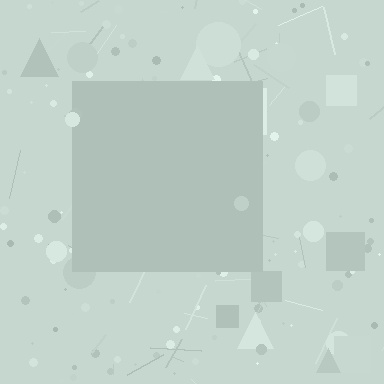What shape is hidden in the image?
A square is hidden in the image.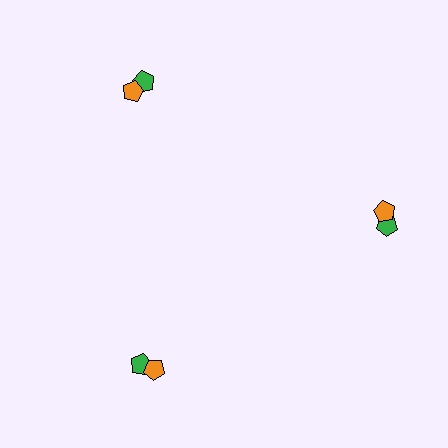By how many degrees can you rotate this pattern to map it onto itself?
The pattern maps onto itself every 120 degrees of rotation.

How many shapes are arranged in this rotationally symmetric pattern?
There are 6 shapes, arranged in 3 groups of 2.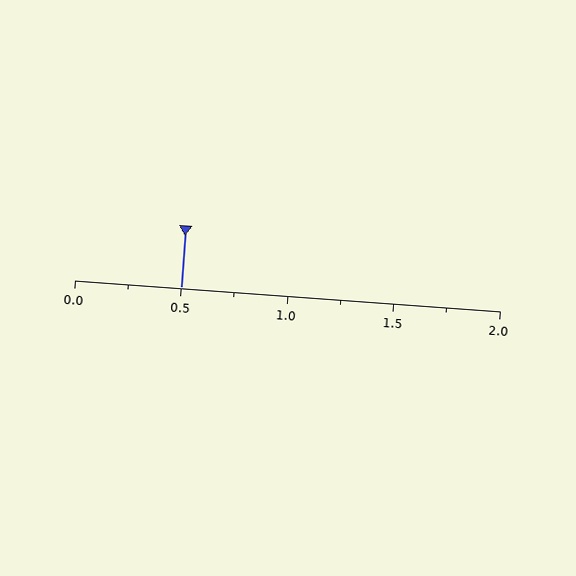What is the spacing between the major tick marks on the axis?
The major ticks are spaced 0.5 apart.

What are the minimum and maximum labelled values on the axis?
The axis runs from 0.0 to 2.0.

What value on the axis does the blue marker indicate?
The marker indicates approximately 0.5.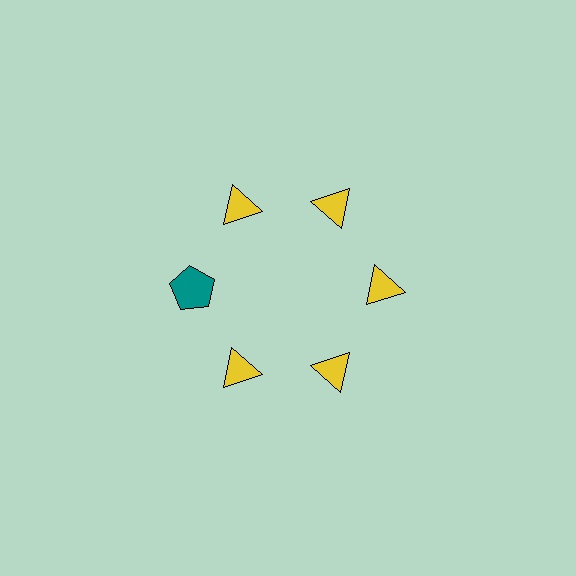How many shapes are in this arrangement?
There are 6 shapes arranged in a ring pattern.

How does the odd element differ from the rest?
It differs in both color (teal instead of yellow) and shape (pentagon instead of triangle).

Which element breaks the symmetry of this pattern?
The teal pentagon at roughly the 9 o'clock position breaks the symmetry. All other shapes are yellow triangles.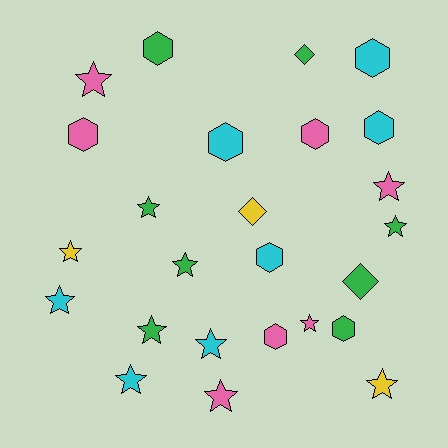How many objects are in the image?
There are 25 objects.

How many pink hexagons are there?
There are 3 pink hexagons.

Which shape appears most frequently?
Star, with 13 objects.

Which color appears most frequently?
Green, with 8 objects.